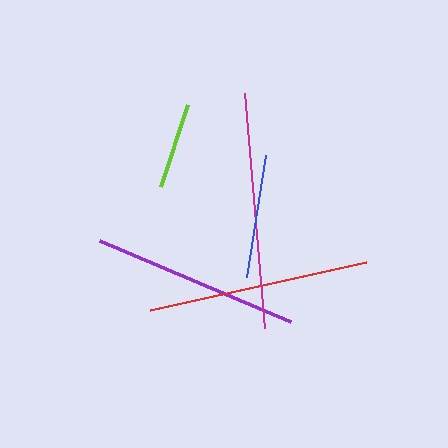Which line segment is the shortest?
The lime line is the shortest at approximately 87 pixels.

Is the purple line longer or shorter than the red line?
The red line is longer than the purple line.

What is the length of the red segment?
The red segment is approximately 221 pixels long.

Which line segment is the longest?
The magenta line is the longest at approximately 236 pixels.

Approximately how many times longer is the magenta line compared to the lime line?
The magenta line is approximately 2.7 times the length of the lime line.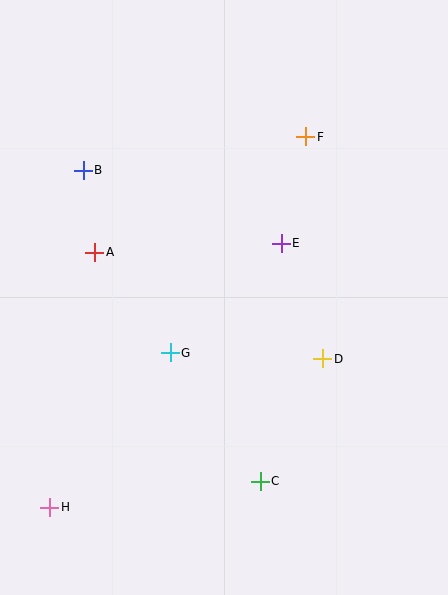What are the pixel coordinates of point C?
Point C is at (260, 481).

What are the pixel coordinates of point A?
Point A is at (95, 252).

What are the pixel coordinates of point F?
Point F is at (306, 137).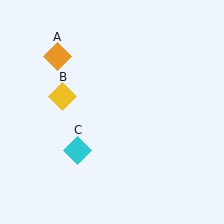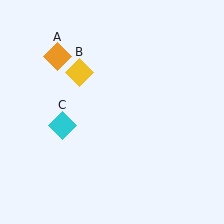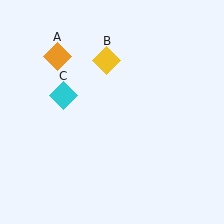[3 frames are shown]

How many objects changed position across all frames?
2 objects changed position: yellow diamond (object B), cyan diamond (object C).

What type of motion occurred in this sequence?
The yellow diamond (object B), cyan diamond (object C) rotated clockwise around the center of the scene.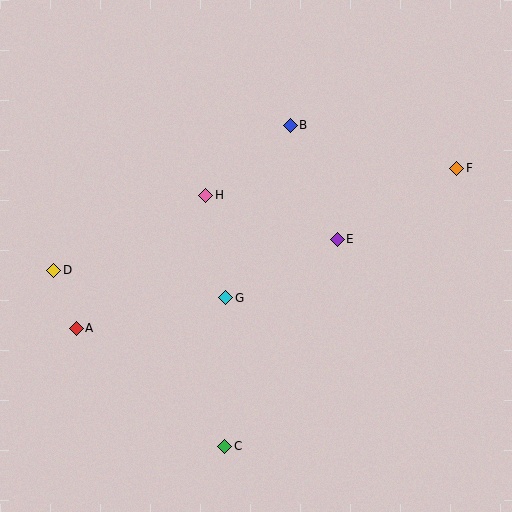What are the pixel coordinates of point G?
Point G is at (226, 298).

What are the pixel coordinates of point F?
Point F is at (457, 168).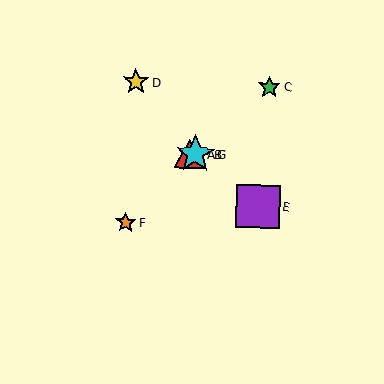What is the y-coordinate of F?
Object F is at y≈223.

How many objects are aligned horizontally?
3 objects (A, B, G) are aligned horizontally.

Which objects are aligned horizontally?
Objects A, B, G are aligned horizontally.